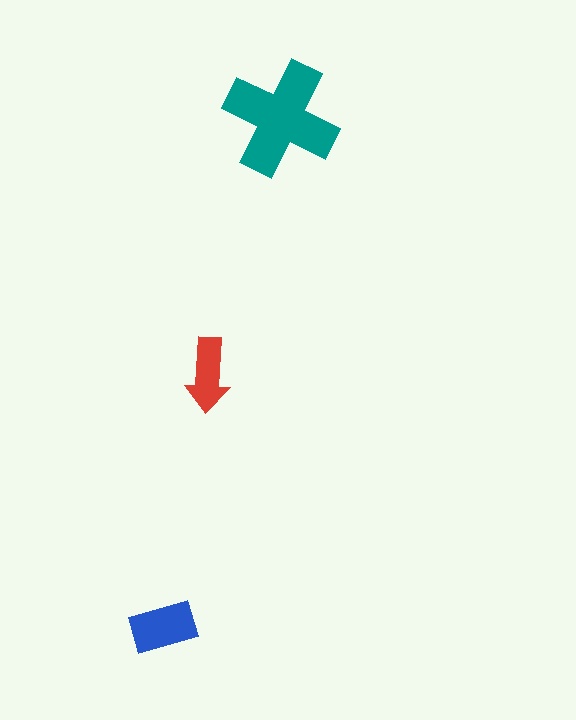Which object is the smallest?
The red arrow.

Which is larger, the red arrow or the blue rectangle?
The blue rectangle.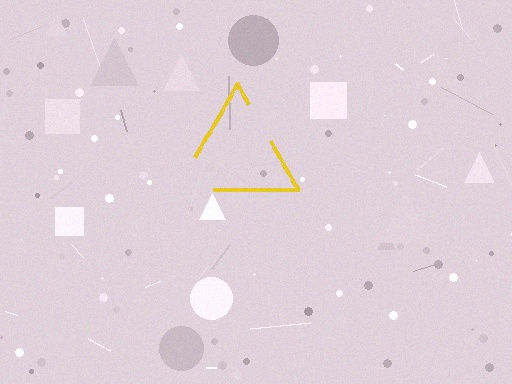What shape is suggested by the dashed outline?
The dashed outline suggests a triangle.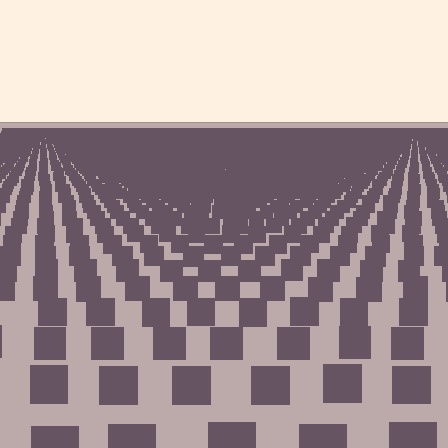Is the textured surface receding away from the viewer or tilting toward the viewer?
The surface is receding away from the viewer. Texture elements get smaller and denser toward the top.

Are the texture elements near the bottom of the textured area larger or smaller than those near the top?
Larger. Near the bottom, elements are closer to the viewer and appear at a bigger on-screen size.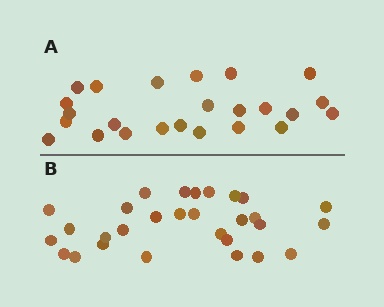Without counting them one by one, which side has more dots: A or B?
Region B (the bottom region) has more dots.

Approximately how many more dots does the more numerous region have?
Region B has about 5 more dots than region A.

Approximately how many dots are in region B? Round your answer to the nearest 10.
About 30 dots. (The exact count is 29, which rounds to 30.)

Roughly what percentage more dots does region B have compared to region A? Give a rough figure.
About 20% more.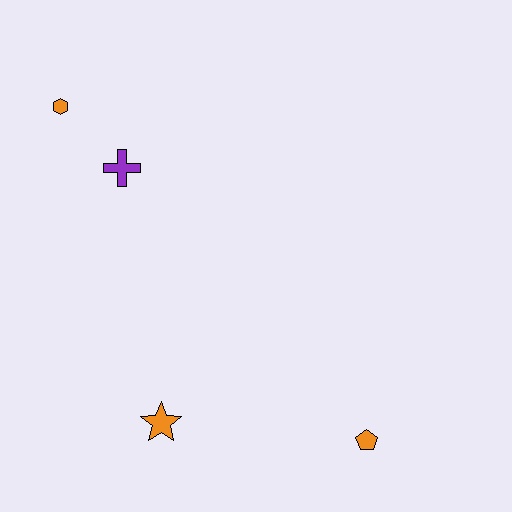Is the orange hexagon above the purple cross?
Yes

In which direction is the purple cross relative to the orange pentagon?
The purple cross is above the orange pentagon.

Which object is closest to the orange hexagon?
The purple cross is closest to the orange hexagon.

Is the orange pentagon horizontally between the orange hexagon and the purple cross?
No